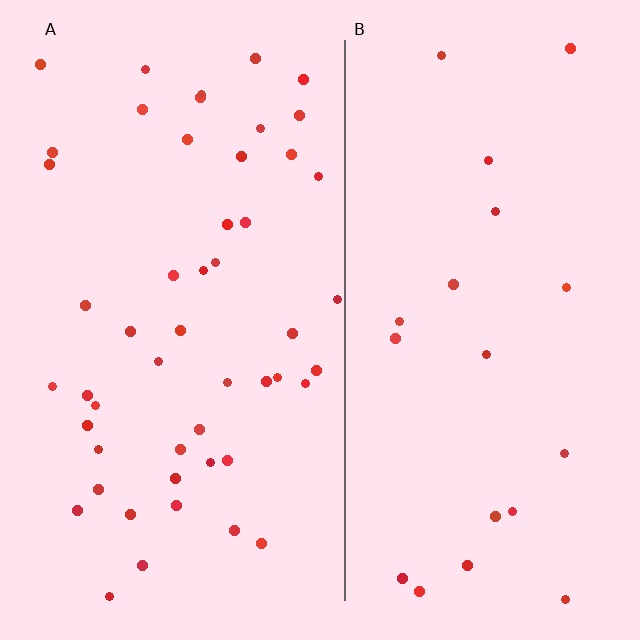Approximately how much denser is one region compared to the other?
Approximately 2.6× — region A over region B.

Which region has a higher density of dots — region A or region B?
A (the left).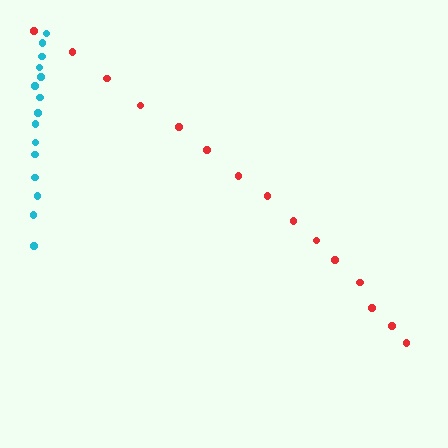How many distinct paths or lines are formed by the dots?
There are 2 distinct paths.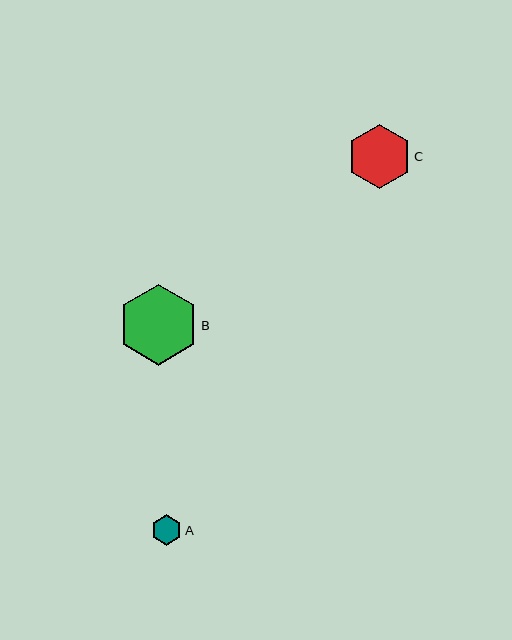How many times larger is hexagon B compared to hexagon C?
Hexagon B is approximately 1.3 times the size of hexagon C.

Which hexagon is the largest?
Hexagon B is the largest with a size of approximately 81 pixels.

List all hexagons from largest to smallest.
From largest to smallest: B, C, A.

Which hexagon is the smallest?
Hexagon A is the smallest with a size of approximately 31 pixels.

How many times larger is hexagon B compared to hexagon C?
Hexagon B is approximately 1.3 times the size of hexagon C.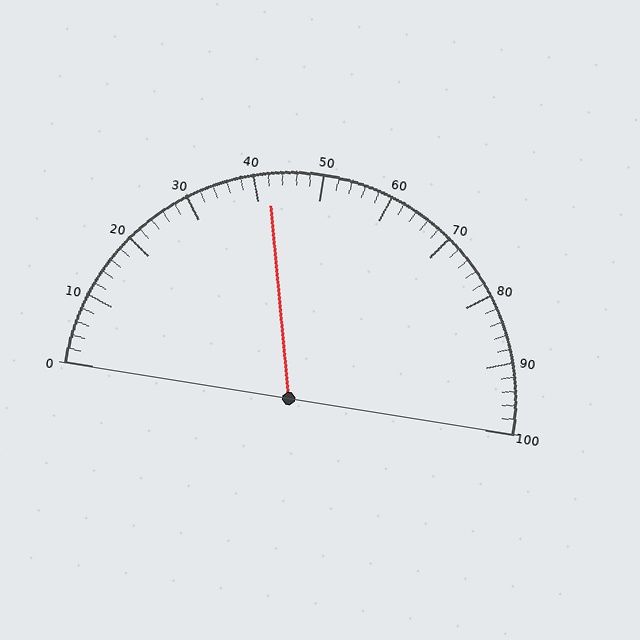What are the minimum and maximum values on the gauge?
The gauge ranges from 0 to 100.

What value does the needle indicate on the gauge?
The needle indicates approximately 42.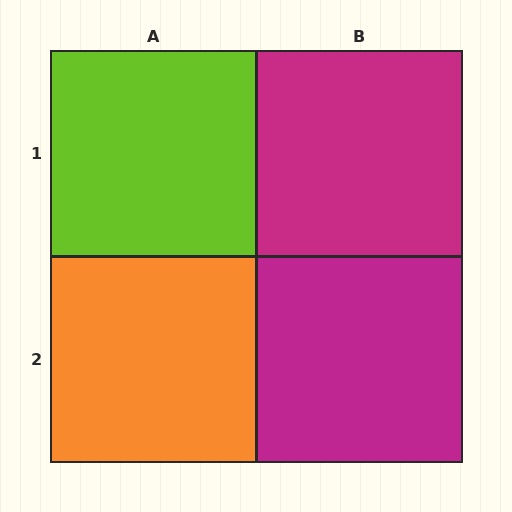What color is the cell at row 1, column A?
Lime.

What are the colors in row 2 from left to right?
Orange, magenta.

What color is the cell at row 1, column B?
Magenta.